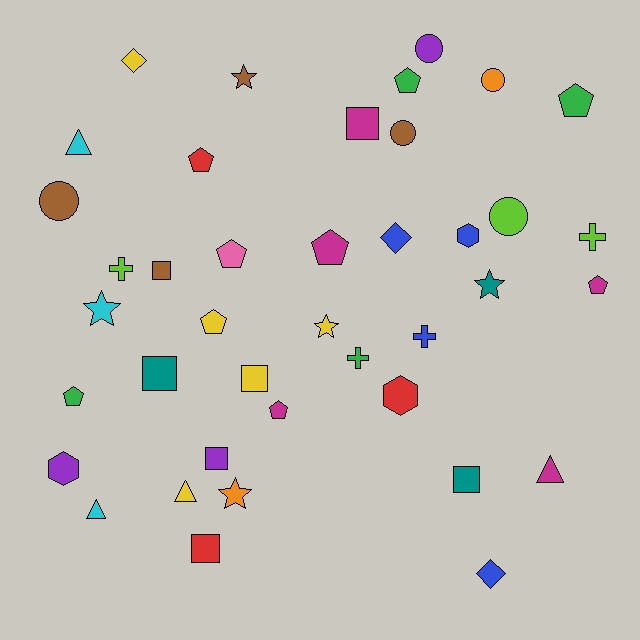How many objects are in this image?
There are 40 objects.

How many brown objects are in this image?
There are 4 brown objects.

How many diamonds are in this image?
There are 3 diamonds.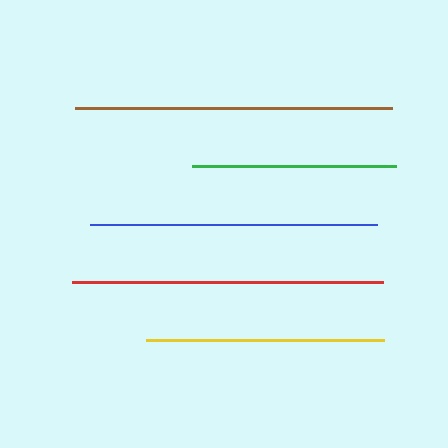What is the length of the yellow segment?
The yellow segment is approximately 238 pixels long.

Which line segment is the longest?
The brown line is the longest at approximately 317 pixels.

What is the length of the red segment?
The red segment is approximately 312 pixels long.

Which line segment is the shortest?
The green line is the shortest at approximately 203 pixels.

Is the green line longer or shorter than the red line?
The red line is longer than the green line.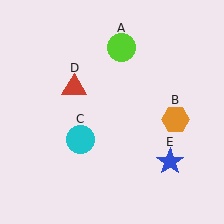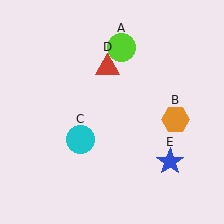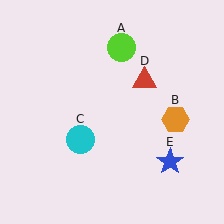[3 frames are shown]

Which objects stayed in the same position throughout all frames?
Lime circle (object A) and orange hexagon (object B) and cyan circle (object C) and blue star (object E) remained stationary.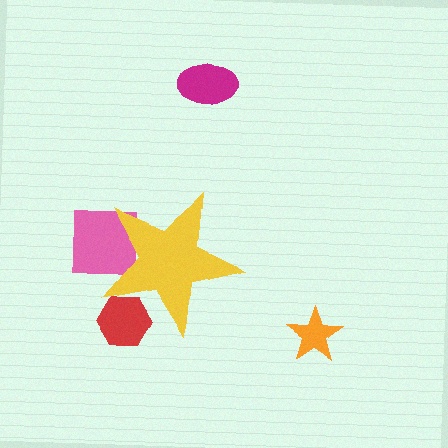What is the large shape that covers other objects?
A yellow star.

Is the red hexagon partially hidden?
Yes, the red hexagon is partially hidden behind the yellow star.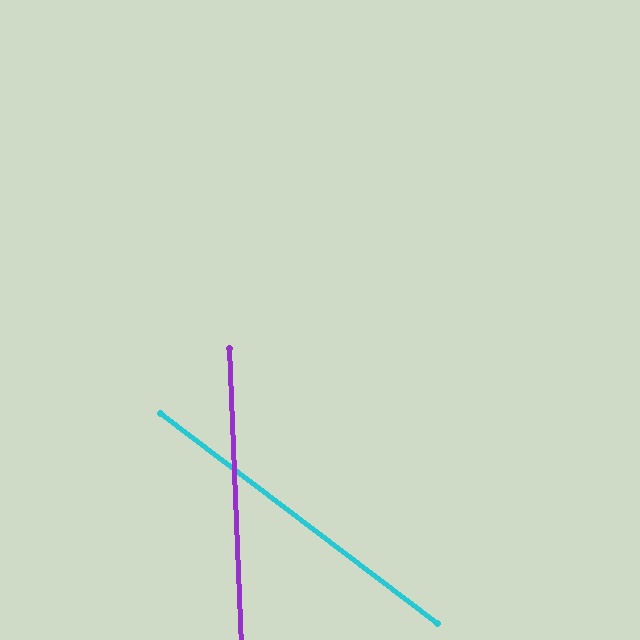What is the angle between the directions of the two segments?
Approximately 51 degrees.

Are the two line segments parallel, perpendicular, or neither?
Neither parallel nor perpendicular — they differ by about 51°.